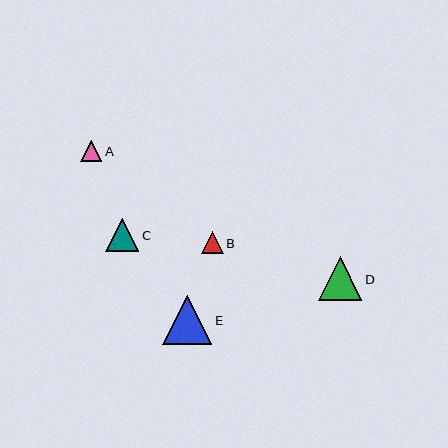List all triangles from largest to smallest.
From largest to smallest: E, D, C, B, A.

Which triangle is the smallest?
Triangle A is the smallest with a size of approximately 21 pixels.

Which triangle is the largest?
Triangle E is the largest with a size of approximately 49 pixels.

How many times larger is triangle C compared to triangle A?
Triangle C is approximately 1.6 times the size of triangle A.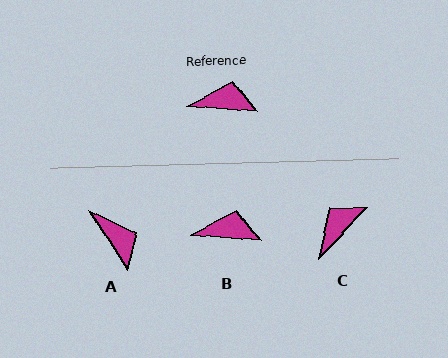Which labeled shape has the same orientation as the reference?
B.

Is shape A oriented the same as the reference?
No, it is off by about 53 degrees.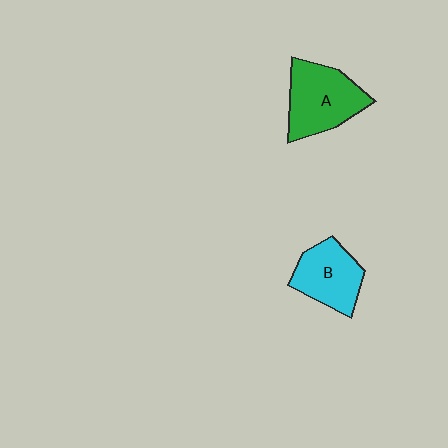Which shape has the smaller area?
Shape B (cyan).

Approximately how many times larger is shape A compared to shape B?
Approximately 1.2 times.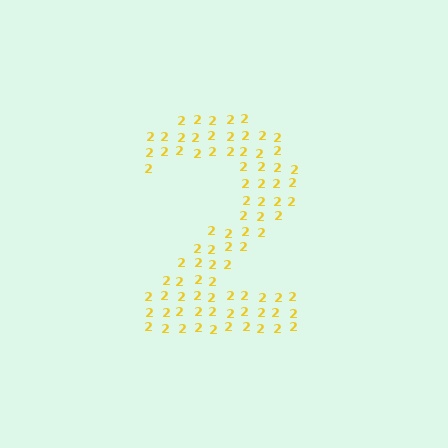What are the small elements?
The small elements are digit 2's.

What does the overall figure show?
The overall figure shows the digit 2.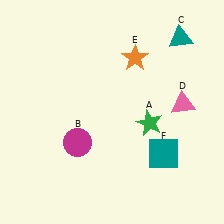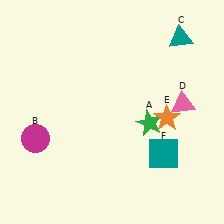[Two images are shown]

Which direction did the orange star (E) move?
The orange star (E) moved down.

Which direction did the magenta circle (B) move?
The magenta circle (B) moved left.